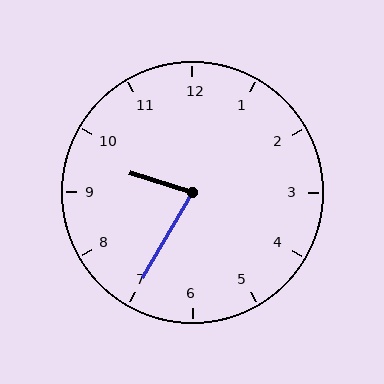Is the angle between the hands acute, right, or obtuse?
It is acute.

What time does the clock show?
9:35.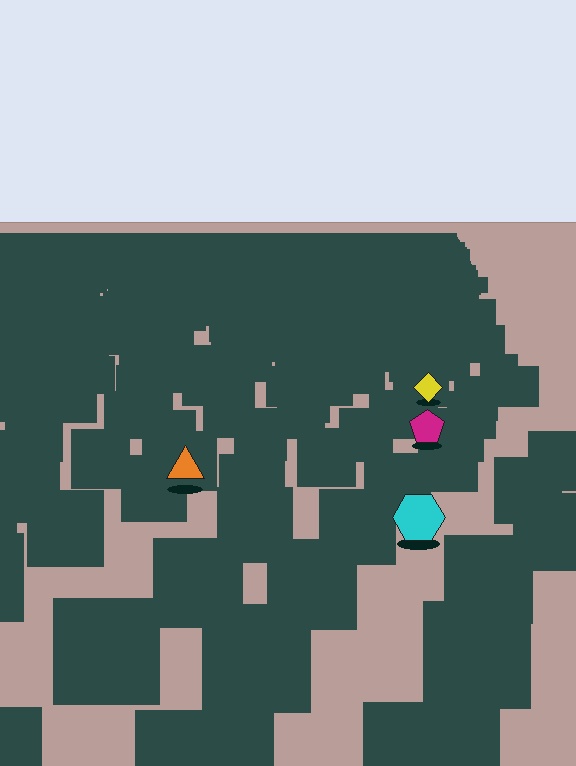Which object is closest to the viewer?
The cyan hexagon is closest. The texture marks near it are larger and more spread out.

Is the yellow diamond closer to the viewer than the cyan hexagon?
No. The cyan hexagon is closer — you can tell from the texture gradient: the ground texture is coarser near it.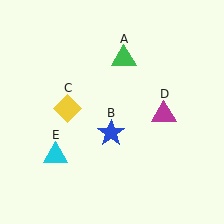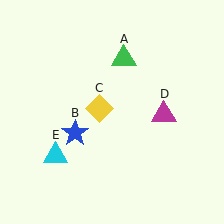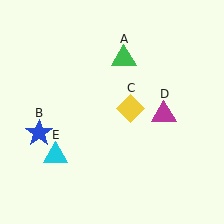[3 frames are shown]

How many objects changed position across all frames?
2 objects changed position: blue star (object B), yellow diamond (object C).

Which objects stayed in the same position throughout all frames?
Green triangle (object A) and magenta triangle (object D) and cyan triangle (object E) remained stationary.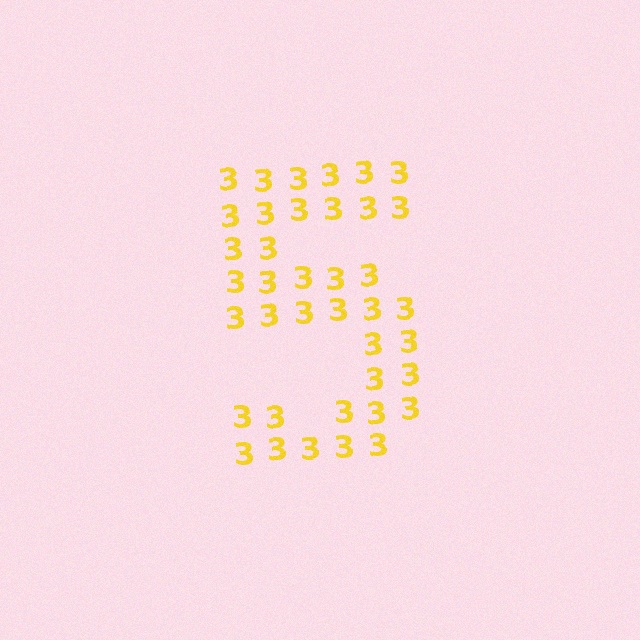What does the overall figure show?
The overall figure shows the digit 5.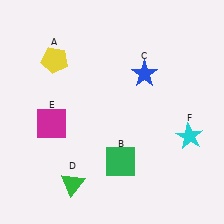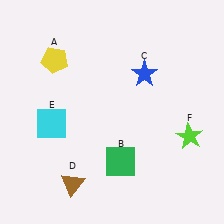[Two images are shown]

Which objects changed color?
D changed from green to brown. E changed from magenta to cyan. F changed from cyan to lime.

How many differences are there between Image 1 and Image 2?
There are 3 differences between the two images.